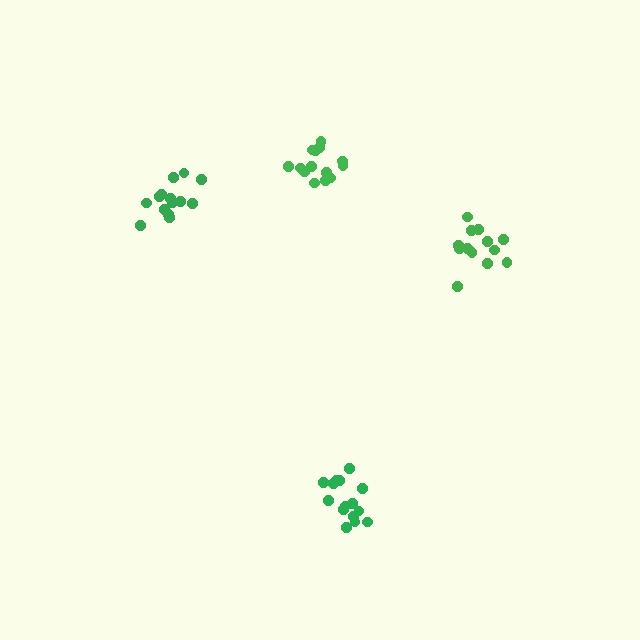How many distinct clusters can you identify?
There are 4 distinct clusters.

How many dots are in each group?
Group 1: 15 dots, Group 2: 13 dots, Group 3: 14 dots, Group 4: 14 dots (56 total).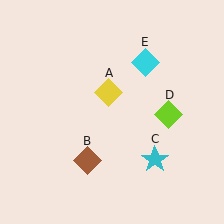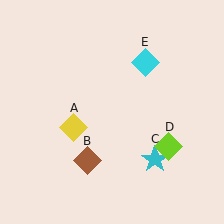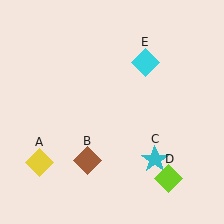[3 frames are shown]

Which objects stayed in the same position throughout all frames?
Brown diamond (object B) and cyan star (object C) and cyan diamond (object E) remained stationary.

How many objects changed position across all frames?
2 objects changed position: yellow diamond (object A), lime diamond (object D).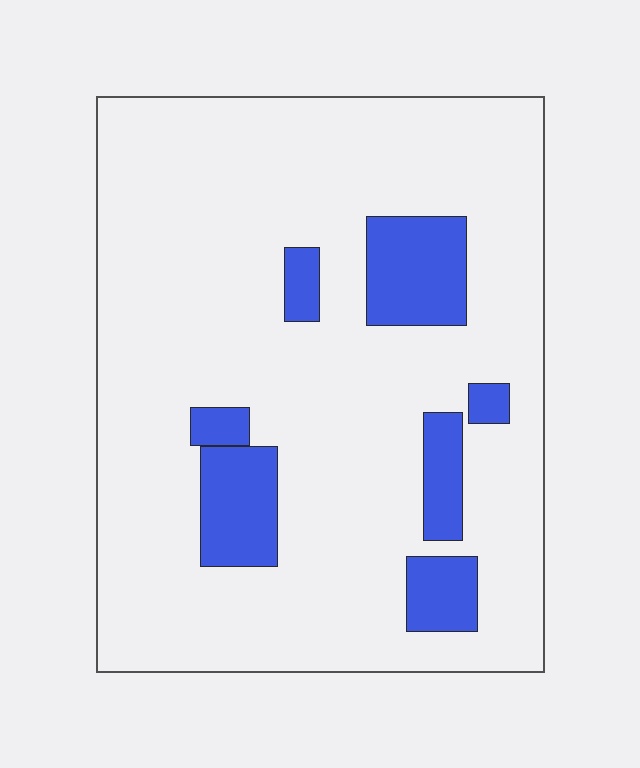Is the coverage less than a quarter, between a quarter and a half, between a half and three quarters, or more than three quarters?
Less than a quarter.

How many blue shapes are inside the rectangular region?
7.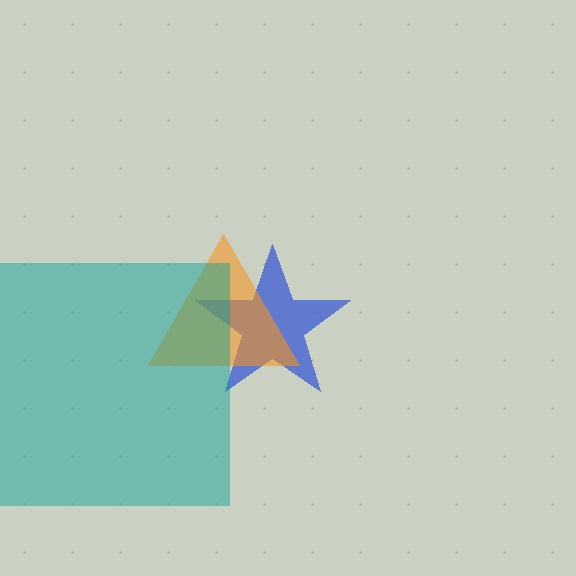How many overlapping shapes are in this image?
There are 3 overlapping shapes in the image.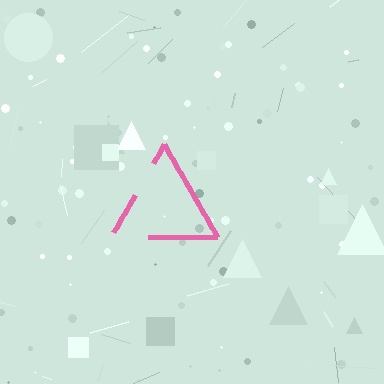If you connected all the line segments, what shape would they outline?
They would outline a triangle.